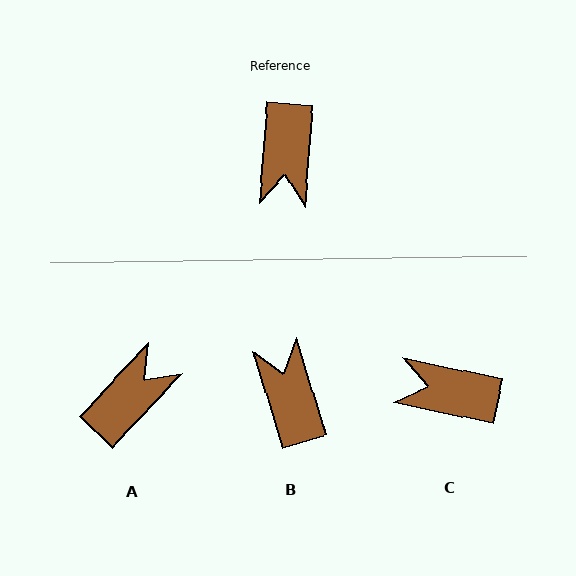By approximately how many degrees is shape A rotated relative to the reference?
Approximately 141 degrees counter-clockwise.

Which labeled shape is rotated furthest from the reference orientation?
B, about 159 degrees away.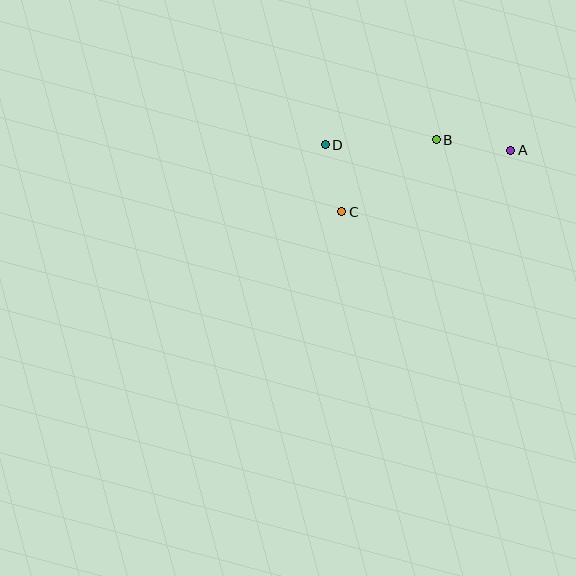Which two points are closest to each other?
Points C and D are closest to each other.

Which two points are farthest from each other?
Points A and D are farthest from each other.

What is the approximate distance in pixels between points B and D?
The distance between B and D is approximately 111 pixels.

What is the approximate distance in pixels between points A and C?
The distance between A and C is approximately 180 pixels.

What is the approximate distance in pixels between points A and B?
The distance between A and B is approximately 75 pixels.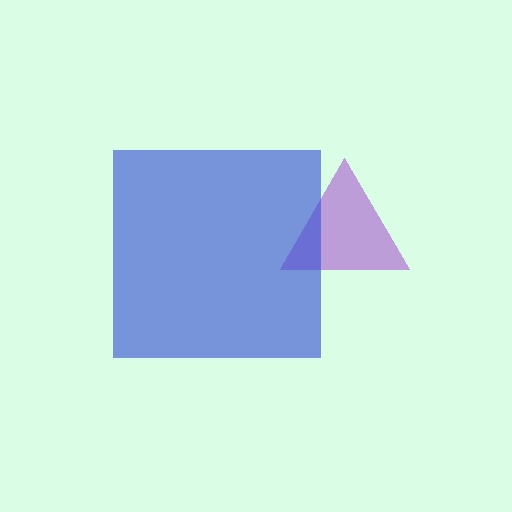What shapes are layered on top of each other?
The layered shapes are: a purple triangle, a blue square.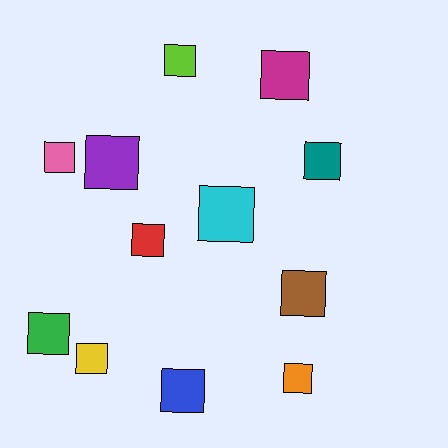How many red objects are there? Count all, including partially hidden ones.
There is 1 red object.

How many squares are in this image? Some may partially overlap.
There are 12 squares.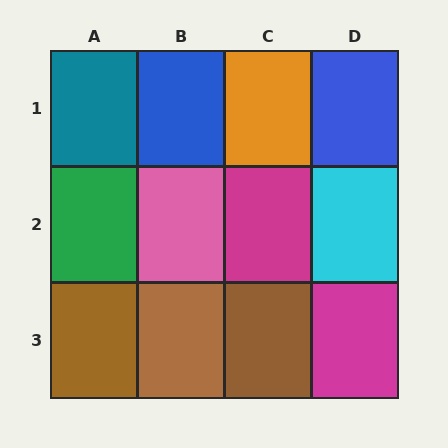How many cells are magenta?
2 cells are magenta.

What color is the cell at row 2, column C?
Magenta.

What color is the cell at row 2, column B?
Pink.